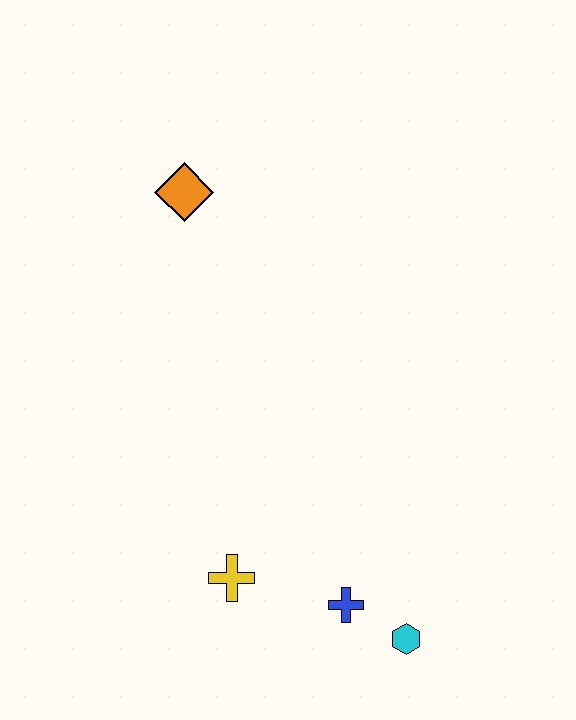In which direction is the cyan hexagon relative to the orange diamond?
The cyan hexagon is below the orange diamond.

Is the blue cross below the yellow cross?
Yes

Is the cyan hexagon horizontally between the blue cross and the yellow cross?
No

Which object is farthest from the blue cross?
The orange diamond is farthest from the blue cross.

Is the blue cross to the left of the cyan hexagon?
Yes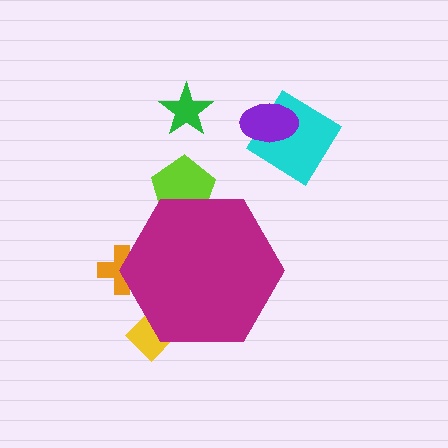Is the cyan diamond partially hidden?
No, the cyan diamond is fully visible.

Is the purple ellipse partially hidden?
No, the purple ellipse is fully visible.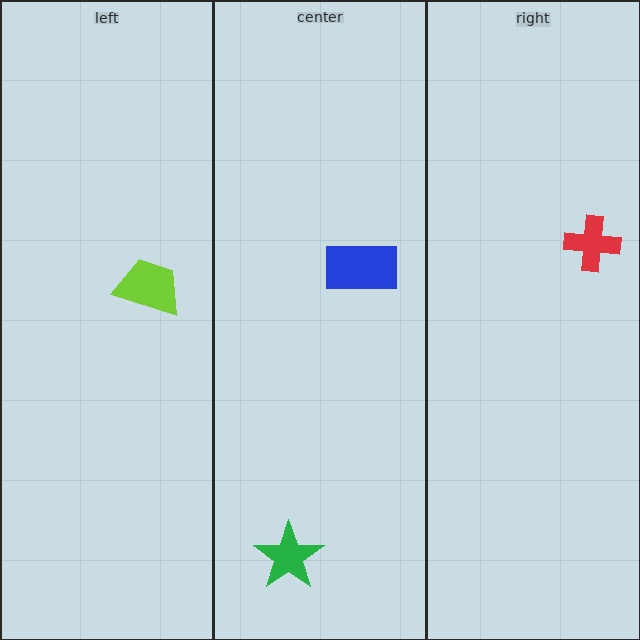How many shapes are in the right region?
1.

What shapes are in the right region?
The red cross.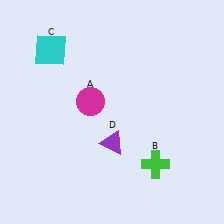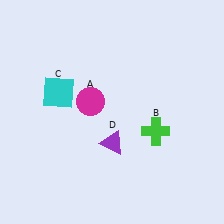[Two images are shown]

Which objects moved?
The objects that moved are: the green cross (B), the cyan square (C).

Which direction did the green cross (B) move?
The green cross (B) moved up.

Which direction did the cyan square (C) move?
The cyan square (C) moved down.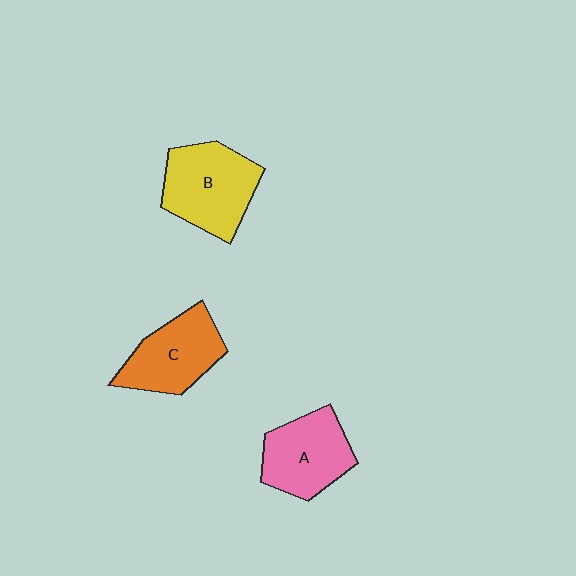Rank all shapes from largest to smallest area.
From largest to smallest: B (yellow), A (pink), C (orange).